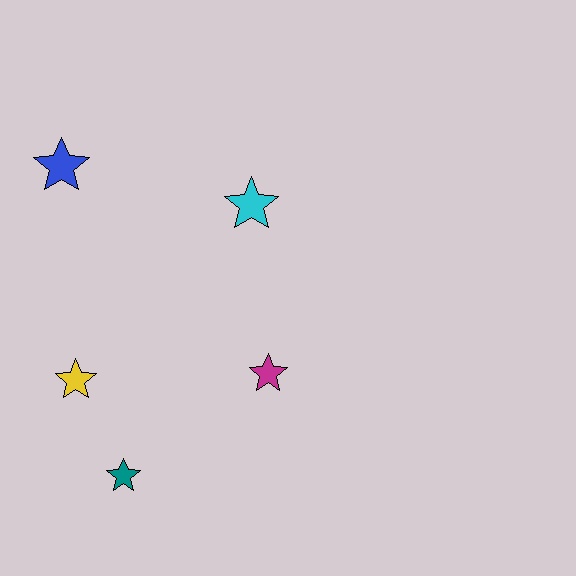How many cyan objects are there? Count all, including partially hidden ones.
There is 1 cyan object.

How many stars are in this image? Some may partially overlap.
There are 5 stars.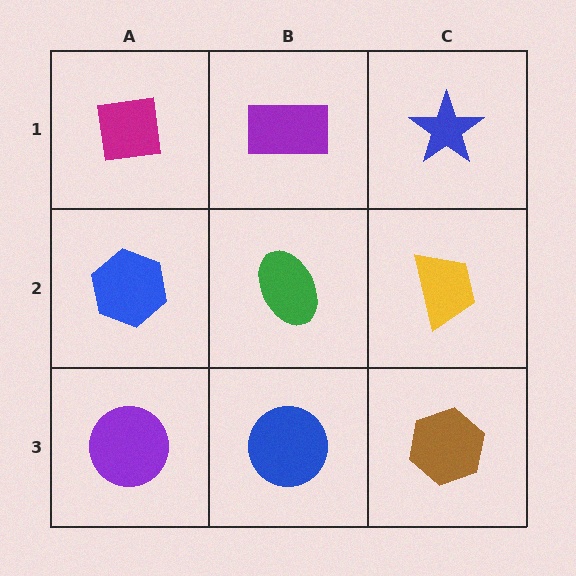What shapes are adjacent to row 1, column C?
A yellow trapezoid (row 2, column C), a purple rectangle (row 1, column B).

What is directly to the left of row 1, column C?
A purple rectangle.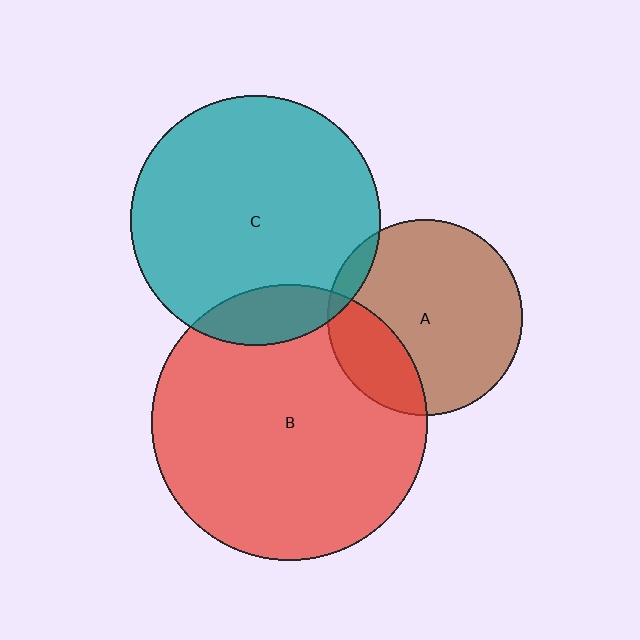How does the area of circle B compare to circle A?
Approximately 2.0 times.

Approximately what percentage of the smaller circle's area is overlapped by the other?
Approximately 15%.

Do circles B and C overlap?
Yes.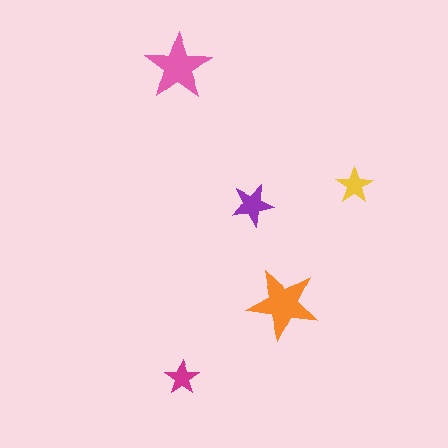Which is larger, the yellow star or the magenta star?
The yellow one.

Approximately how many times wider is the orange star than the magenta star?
About 2 times wider.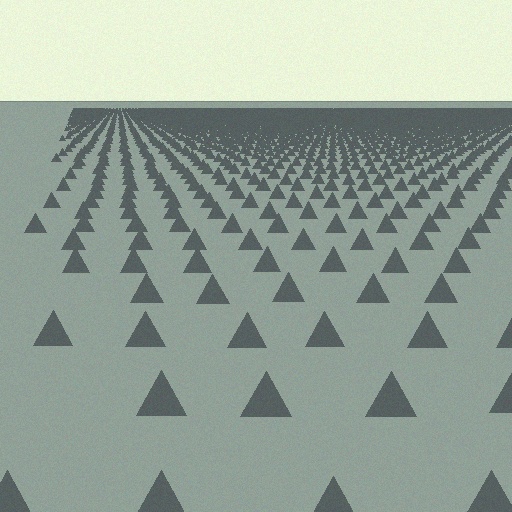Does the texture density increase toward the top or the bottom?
Density increases toward the top.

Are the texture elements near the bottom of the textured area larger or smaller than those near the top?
Larger. Near the bottom, elements are closer to the viewer and appear at a bigger on-screen size.